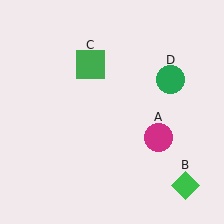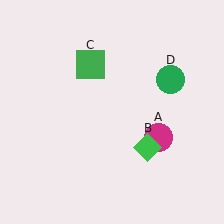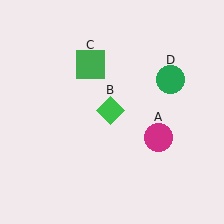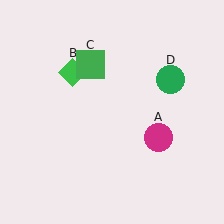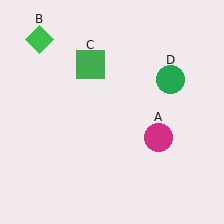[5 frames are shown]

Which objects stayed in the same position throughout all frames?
Magenta circle (object A) and green square (object C) and green circle (object D) remained stationary.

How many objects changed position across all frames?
1 object changed position: green diamond (object B).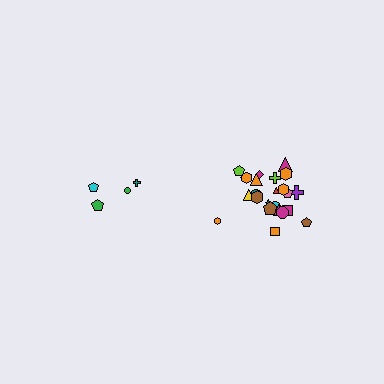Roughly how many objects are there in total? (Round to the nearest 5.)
Roughly 30 objects in total.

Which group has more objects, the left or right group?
The right group.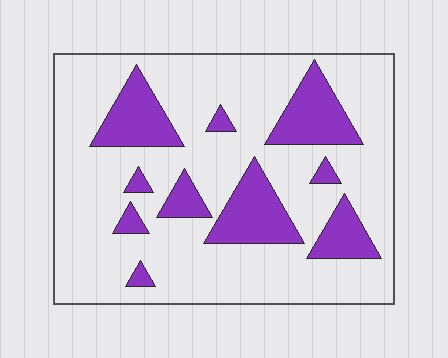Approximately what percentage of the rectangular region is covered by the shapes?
Approximately 20%.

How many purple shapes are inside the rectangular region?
10.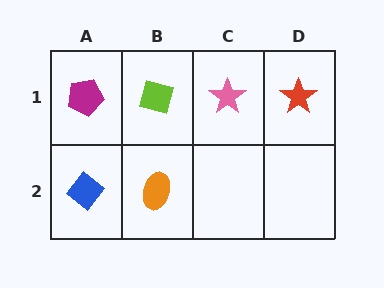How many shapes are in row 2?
2 shapes.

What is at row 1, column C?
A pink star.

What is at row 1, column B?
A lime diamond.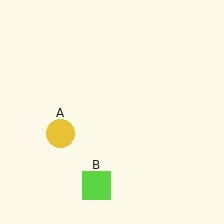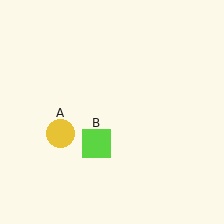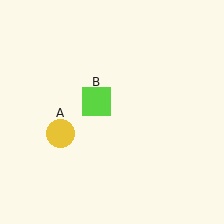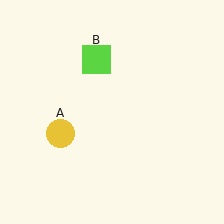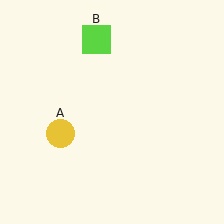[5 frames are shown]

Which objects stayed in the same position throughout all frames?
Yellow circle (object A) remained stationary.